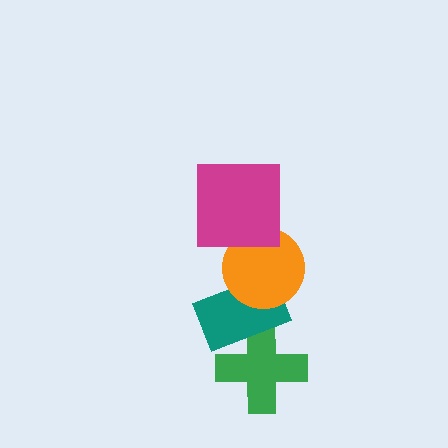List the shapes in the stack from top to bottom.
From top to bottom: the magenta square, the orange circle, the teal rectangle, the green cross.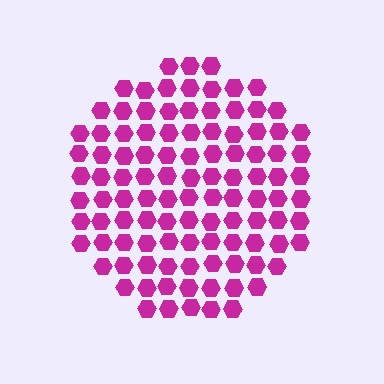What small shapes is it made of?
It is made of small hexagons.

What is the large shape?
The large shape is a circle.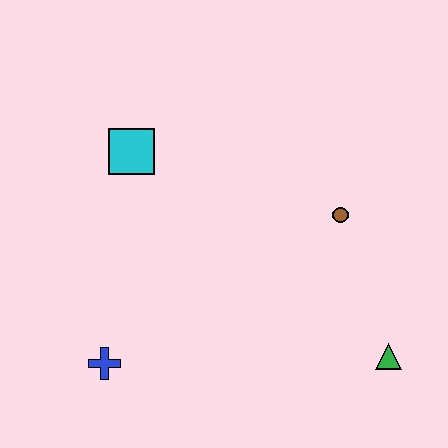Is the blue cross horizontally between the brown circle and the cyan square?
No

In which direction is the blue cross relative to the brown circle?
The blue cross is to the left of the brown circle.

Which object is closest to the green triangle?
The brown circle is closest to the green triangle.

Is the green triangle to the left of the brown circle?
No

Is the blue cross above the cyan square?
No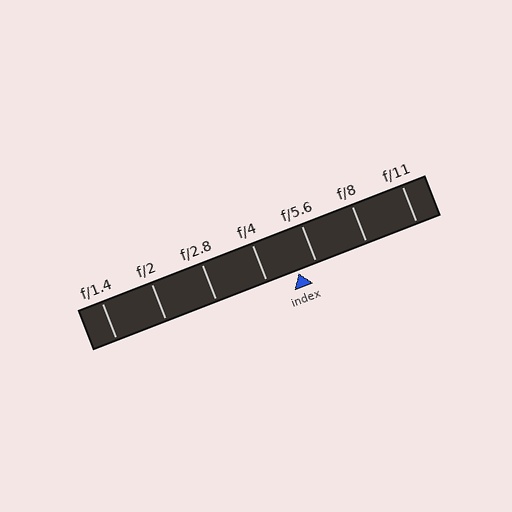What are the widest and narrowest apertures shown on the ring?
The widest aperture shown is f/1.4 and the narrowest is f/11.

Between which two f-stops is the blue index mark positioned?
The index mark is between f/4 and f/5.6.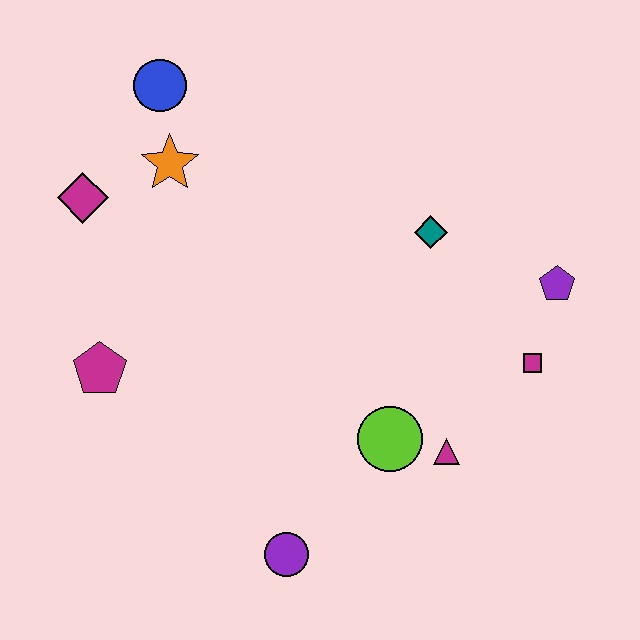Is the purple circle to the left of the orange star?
No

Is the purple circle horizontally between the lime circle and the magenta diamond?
Yes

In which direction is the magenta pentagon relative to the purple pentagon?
The magenta pentagon is to the left of the purple pentagon.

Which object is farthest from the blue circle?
The purple circle is farthest from the blue circle.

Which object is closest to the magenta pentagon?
The magenta diamond is closest to the magenta pentagon.